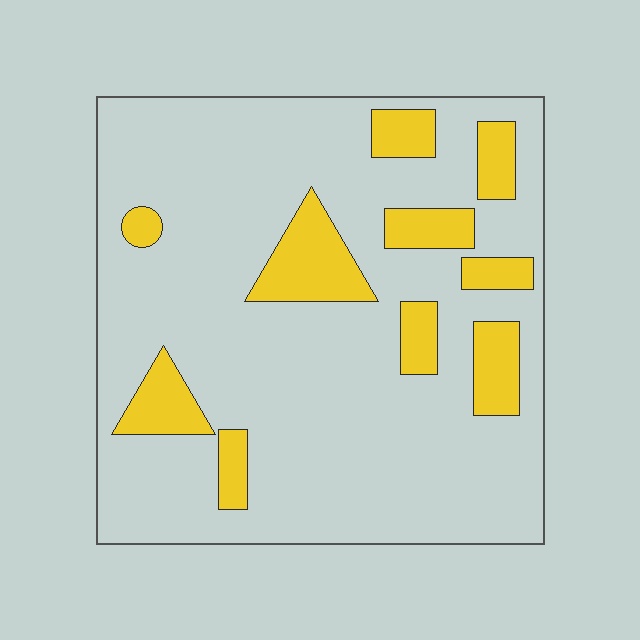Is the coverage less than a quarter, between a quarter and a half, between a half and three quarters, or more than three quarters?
Less than a quarter.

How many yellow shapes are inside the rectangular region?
10.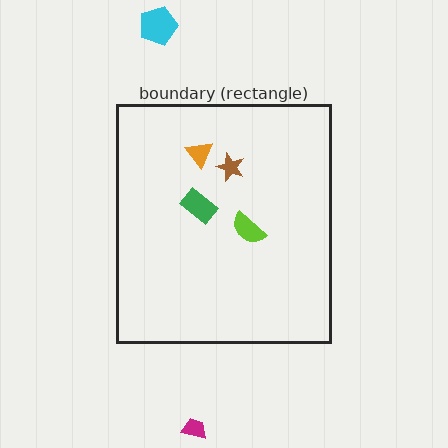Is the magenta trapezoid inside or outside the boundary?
Outside.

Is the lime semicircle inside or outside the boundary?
Inside.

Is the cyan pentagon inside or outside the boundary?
Outside.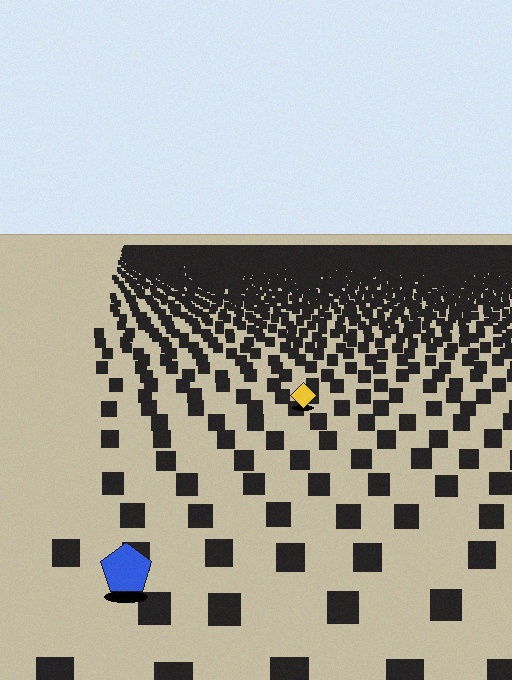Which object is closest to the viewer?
The blue pentagon is closest. The texture marks near it are larger and more spread out.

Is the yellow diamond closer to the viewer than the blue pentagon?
No. The blue pentagon is closer — you can tell from the texture gradient: the ground texture is coarser near it.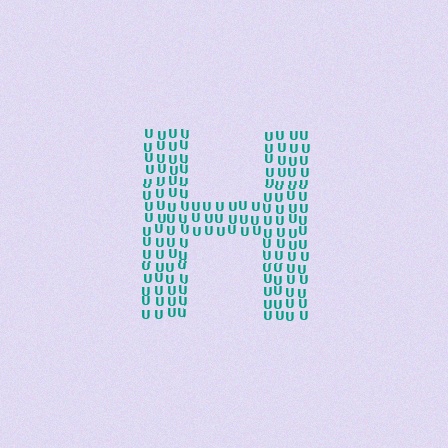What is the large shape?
The large shape is the letter H.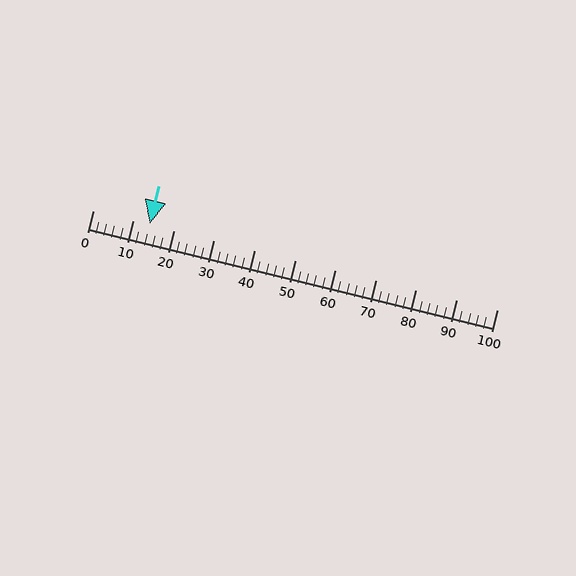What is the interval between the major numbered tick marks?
The major tick marks are spaced 10 units apart.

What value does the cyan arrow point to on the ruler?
The cyan arrow points to approximately 14.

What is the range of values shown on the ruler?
The ruler shows values from 0 to 100.